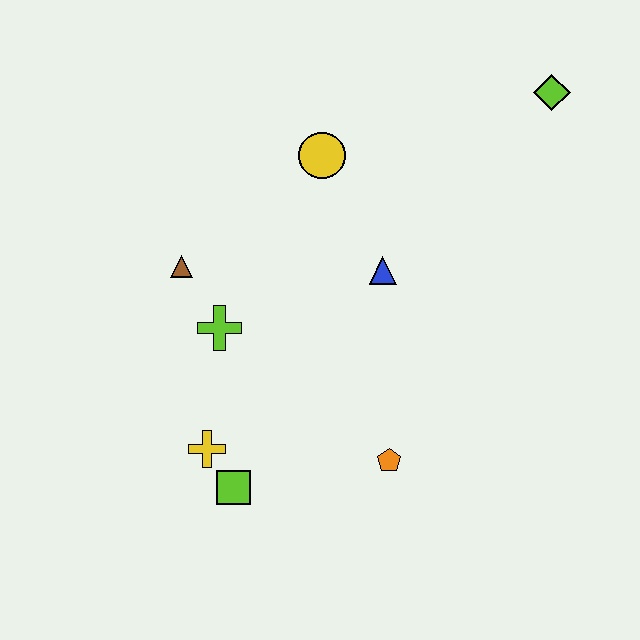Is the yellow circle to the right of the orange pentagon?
No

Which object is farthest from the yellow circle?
The lime square is farthest from the yellow circle.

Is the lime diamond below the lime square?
No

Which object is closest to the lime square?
The yellow cross is closest to the lime square.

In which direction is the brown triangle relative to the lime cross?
The brown triangle is above the lime cross.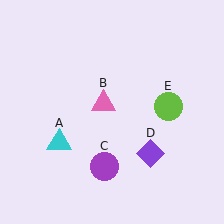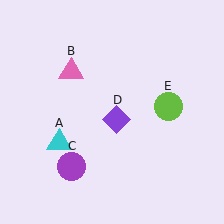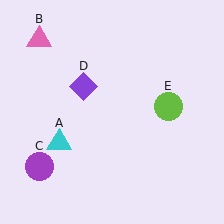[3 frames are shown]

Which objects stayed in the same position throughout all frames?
Cyan triangle (object A) and lime circle (object E) remained stationary.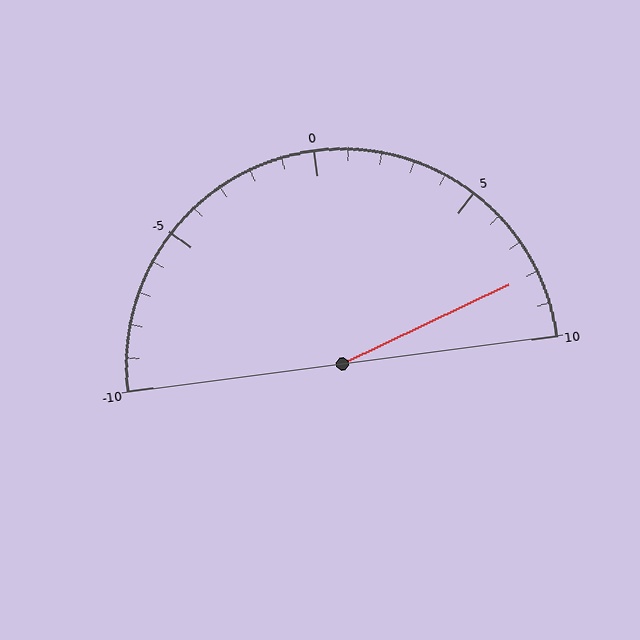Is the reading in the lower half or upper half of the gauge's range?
The reading is in the upper half of the range (-10 to 10).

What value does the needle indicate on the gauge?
The needle indicates approximately 8.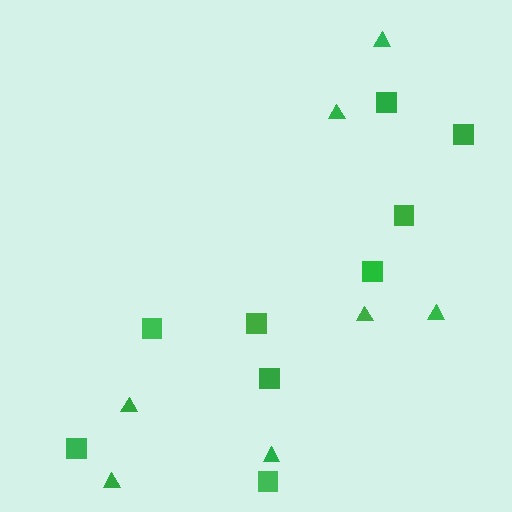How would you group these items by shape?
There are 2 groups: one group of triangles (7) and one group of squares (9).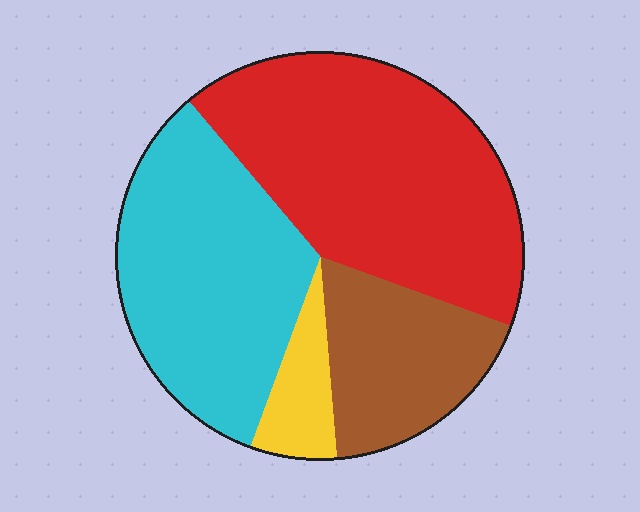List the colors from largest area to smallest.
From largest to smallest: red, cyan, brown, yellow.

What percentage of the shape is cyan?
Cyan takes up about one third (1/3) of the shape.